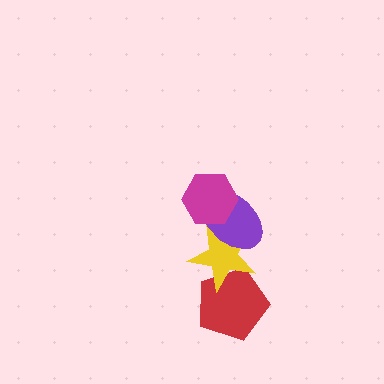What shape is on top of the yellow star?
The purple ellipse is on top of the yellow star.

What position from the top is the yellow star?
The yellow star is 3rd from the top.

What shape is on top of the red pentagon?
The yellow star is on top of the red pentagon.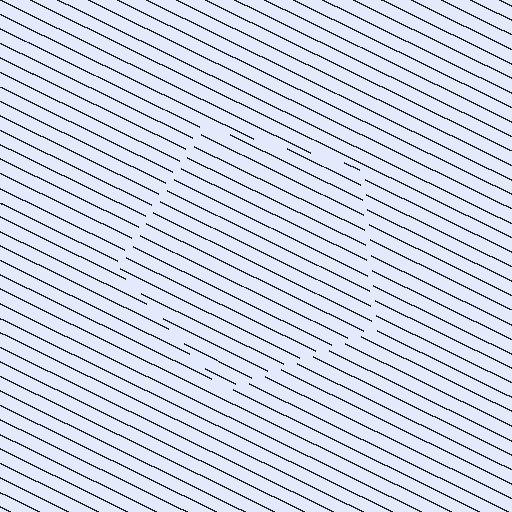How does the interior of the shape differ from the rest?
The interior of the shape contains the same grating, shifted by half a period — the contour is defined by the phase discontinuity where line-ends from the inner and outer gratings abut.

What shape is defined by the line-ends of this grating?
An illusory pentagon. The interior of the shape contains the same grating, shifted by half a period — the contour is defined by the phase discontinuity where line-ends from the inner and outer gratings abut.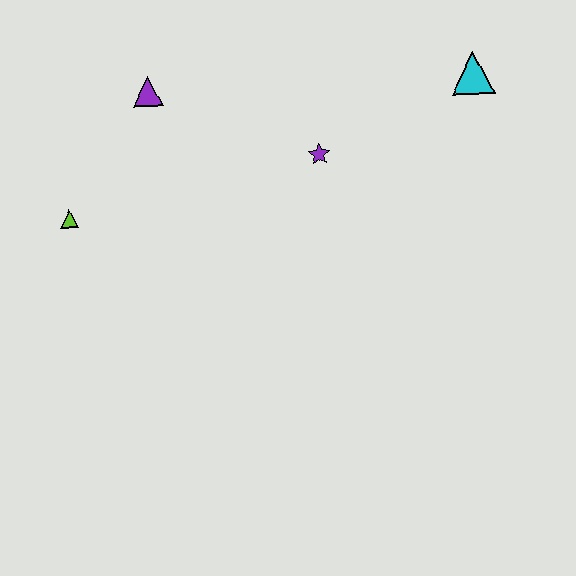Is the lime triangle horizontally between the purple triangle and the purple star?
No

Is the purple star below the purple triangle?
Yes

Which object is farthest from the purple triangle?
The cyan triangle is farthest from the purple triangle.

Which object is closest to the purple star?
The cyan triangle is closest to the purple star.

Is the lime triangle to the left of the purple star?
Yes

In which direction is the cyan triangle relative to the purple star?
The cyan triangle is to the right of the purple star.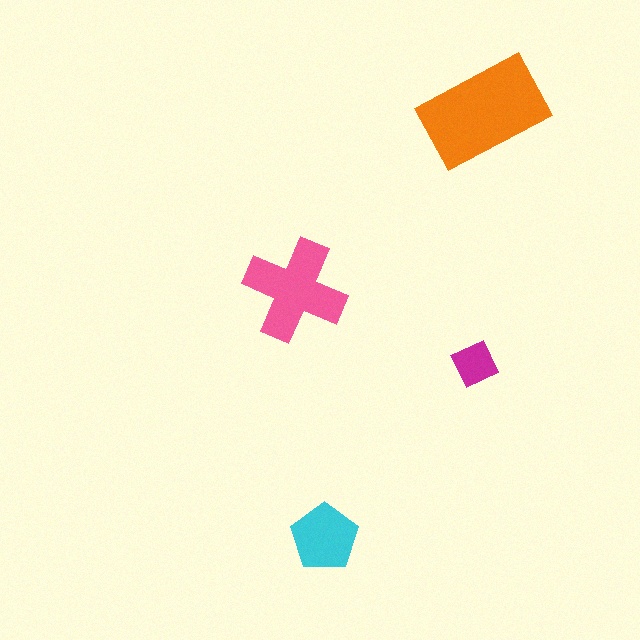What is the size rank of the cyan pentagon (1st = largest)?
3rd.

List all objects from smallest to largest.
The magenta diamond, the cyan pentagon, the pink cross, the orange rectangle.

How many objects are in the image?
There are 4 objects in the image.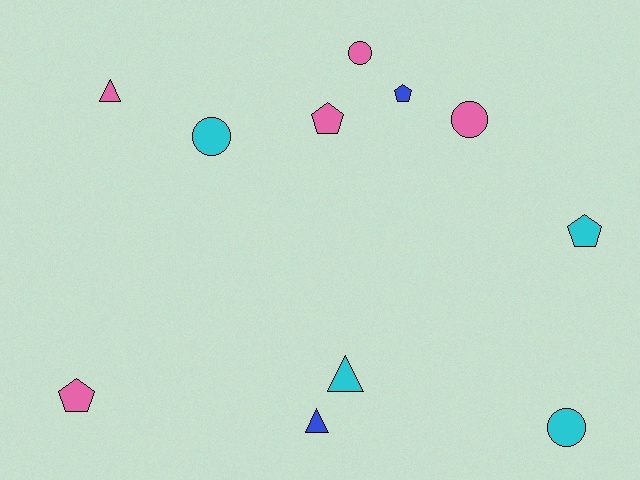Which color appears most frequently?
Pink, with 5 objects.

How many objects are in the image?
There are 11 objects.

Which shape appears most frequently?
Circle, with 4 objects.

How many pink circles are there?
There are 2 pink circles.